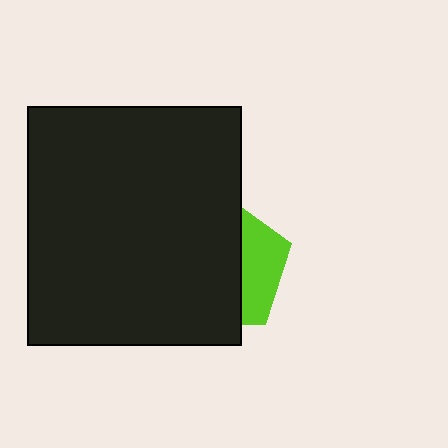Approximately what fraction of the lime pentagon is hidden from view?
Roughly 68% of the lime pentagon is hidden behind the black rectangle.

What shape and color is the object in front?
The object in front is a black rectangle.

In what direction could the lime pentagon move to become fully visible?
The lime pentagon could move right. That would shift it out from behind the black rectangle entirely.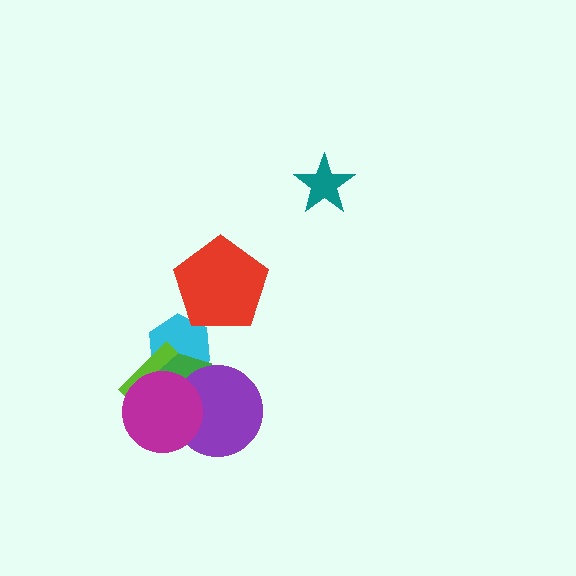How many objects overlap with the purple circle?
3 objects overlap with the purple circle.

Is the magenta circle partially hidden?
No, no other shape covers it.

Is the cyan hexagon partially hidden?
Yes, it is partially covered by another shape.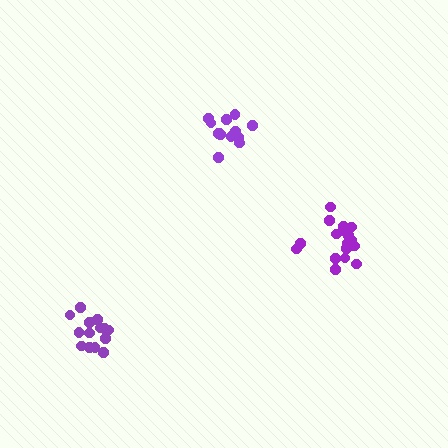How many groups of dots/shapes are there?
There are 3 groups.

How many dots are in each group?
Group 1: 19 dots, Group 2: 14 dots, Group 3: 13 dots (46 total).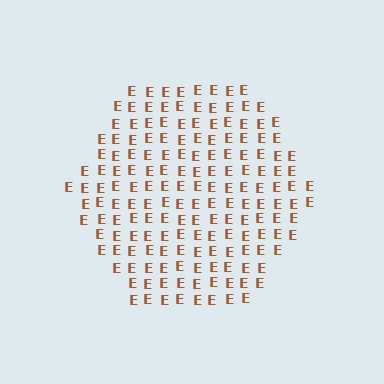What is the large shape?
The large shape is a hexagon.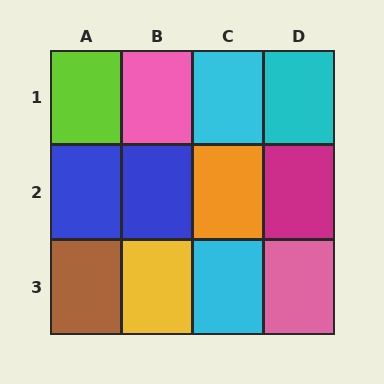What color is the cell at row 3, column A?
Brown.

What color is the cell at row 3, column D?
Pink.